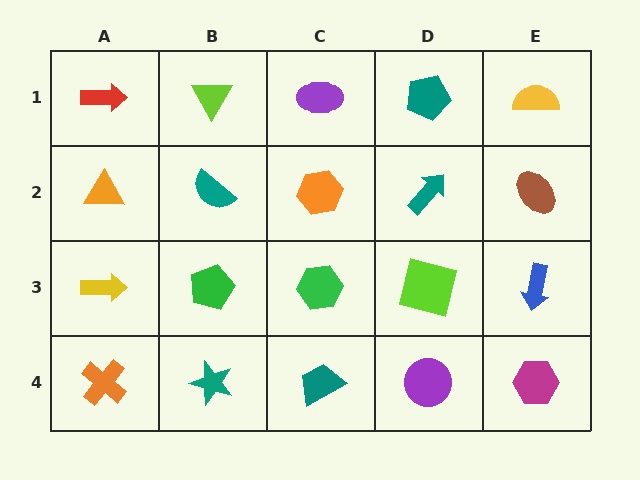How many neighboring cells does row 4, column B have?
3.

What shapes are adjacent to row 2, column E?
A yellow semicircle (row 1, column E), a blue arrow (row 3, column E), a teal arrow (row 2, column D).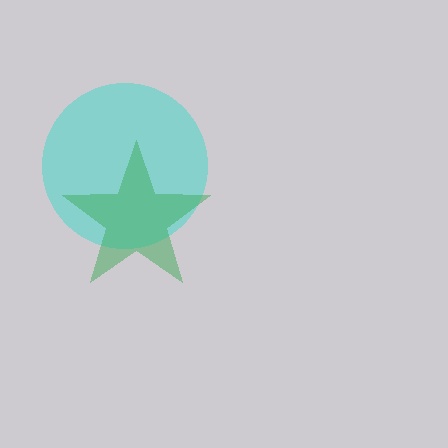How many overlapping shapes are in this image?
There are 2 overlapping shapes in the image.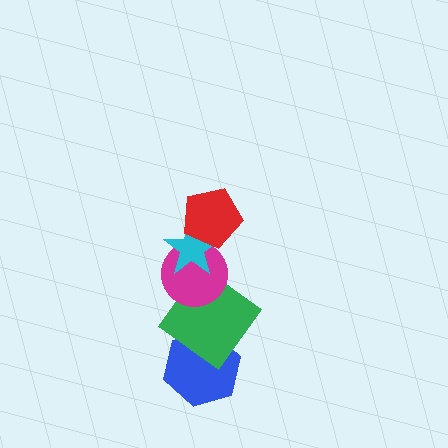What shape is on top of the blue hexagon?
The green diamond is on top of the blue hexagon.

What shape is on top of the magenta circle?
The cyan star is on top of the magenta circle.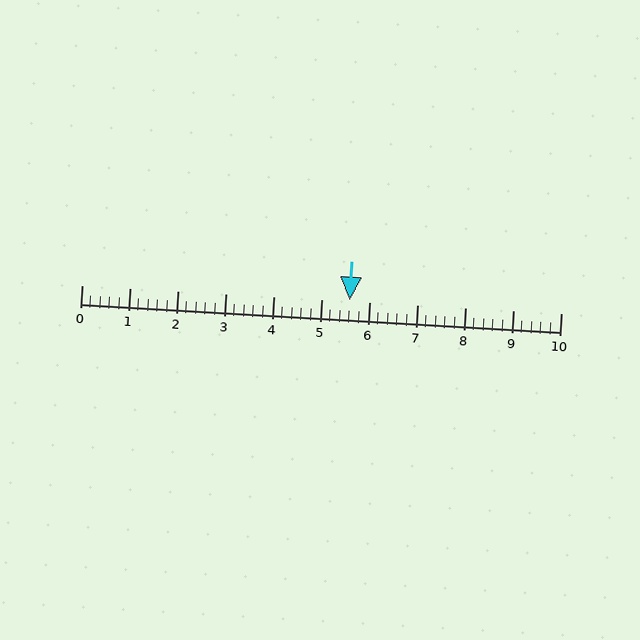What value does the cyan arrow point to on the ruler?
The cyan arrow points to approximately 5.6.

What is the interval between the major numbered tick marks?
The major tick marks are spaced 1 units apart.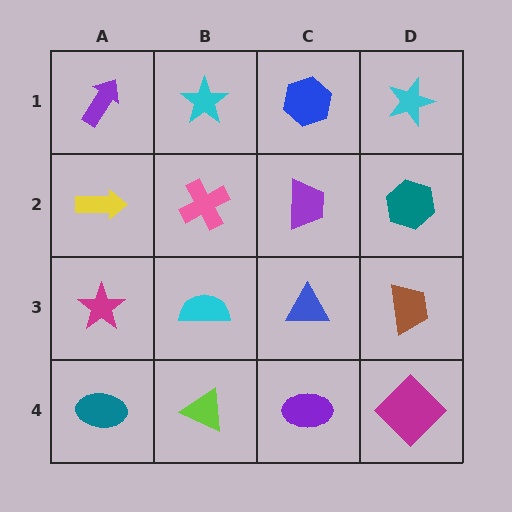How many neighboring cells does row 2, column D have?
3.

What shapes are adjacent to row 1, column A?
A yellow arrow (row 2, column A), a cyan star (row 1, column B).